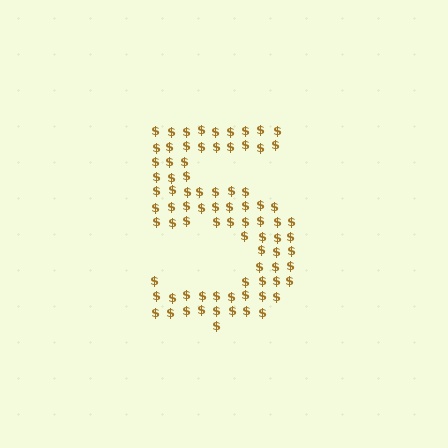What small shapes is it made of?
It is made of small dollar signs.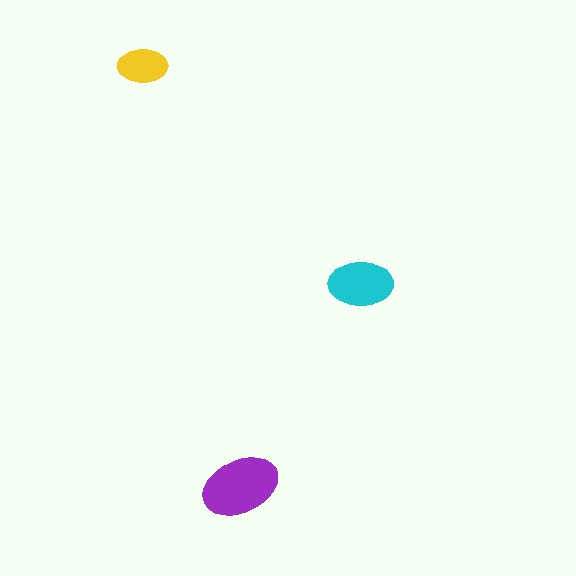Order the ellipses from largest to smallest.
the purple one, the cyan one, the yellow one.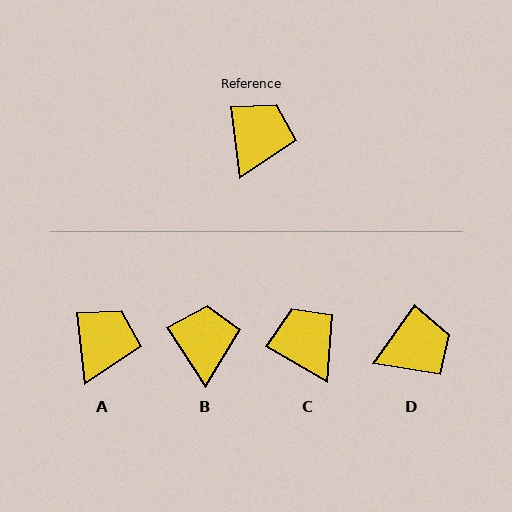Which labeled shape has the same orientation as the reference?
A.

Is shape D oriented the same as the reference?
No, it is off by about 43 degrees.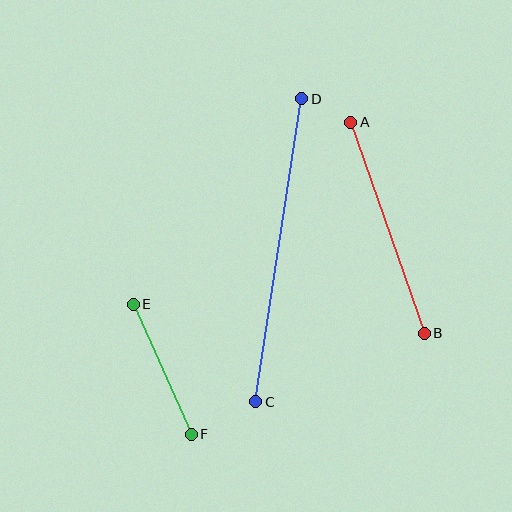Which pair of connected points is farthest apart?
Points C and D are farthest apart.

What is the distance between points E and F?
The distance is approximately 142 pixels.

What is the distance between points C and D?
The distance is approximately 306 pixels.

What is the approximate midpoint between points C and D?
The midpoint is at approximately (279, 250) pixels.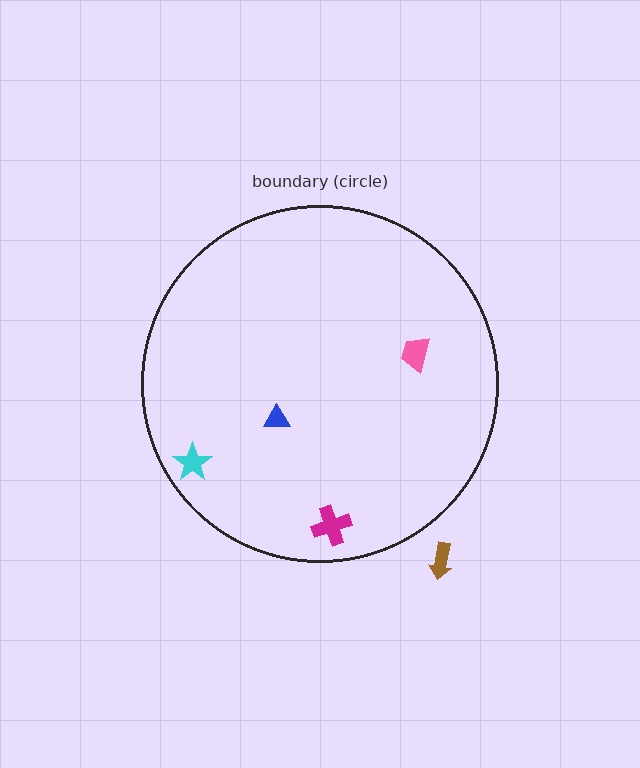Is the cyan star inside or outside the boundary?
Inside.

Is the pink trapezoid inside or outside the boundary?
Inside.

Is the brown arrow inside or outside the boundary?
Outside.